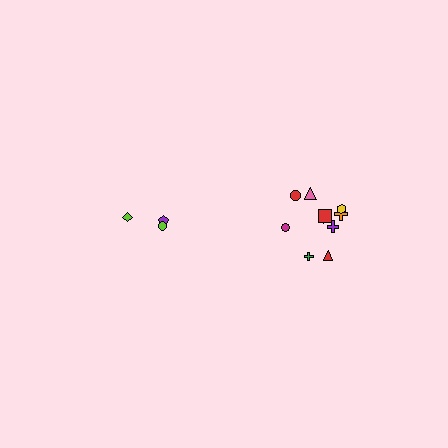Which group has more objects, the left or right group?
The right group.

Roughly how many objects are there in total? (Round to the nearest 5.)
Roughly 15 objects in total.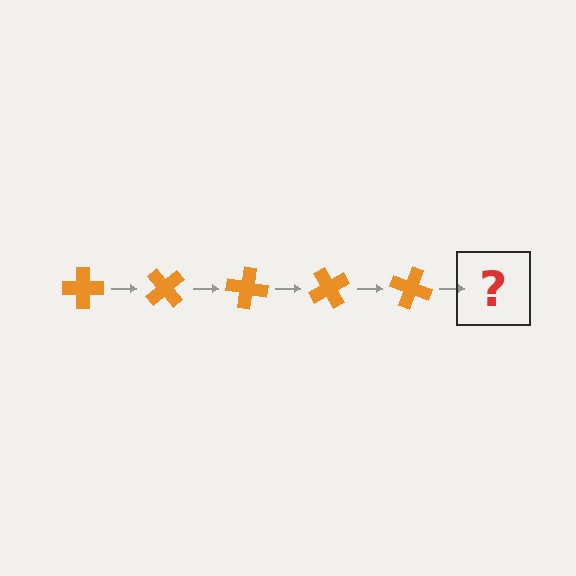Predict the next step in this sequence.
The next step is an orange cross rotated 250 degrees.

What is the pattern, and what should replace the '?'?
The pattern is that the cross rotates 50 degrees each step. The '?' should be an orange cross rotated 250 degrees.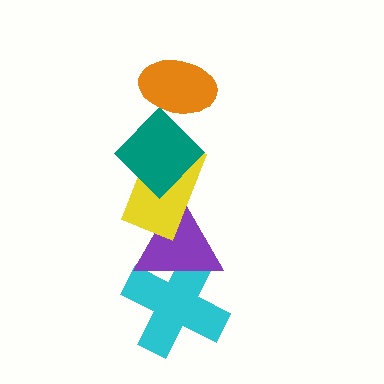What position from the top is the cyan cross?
The cyan cross is 5th from the top.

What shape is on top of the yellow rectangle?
The teal diamond is on top of the yellow rectangle.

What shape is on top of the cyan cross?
The purple triangle is on top of the cyan cross.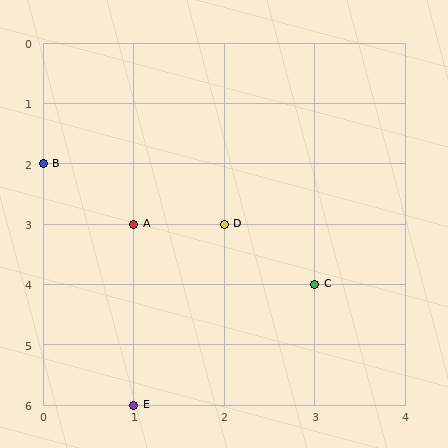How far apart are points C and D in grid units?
Points C and D are 1 column and 1 row apart (about 1.4 grid units diagonally).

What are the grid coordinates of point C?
Point C is at grid coordinates (3, 4).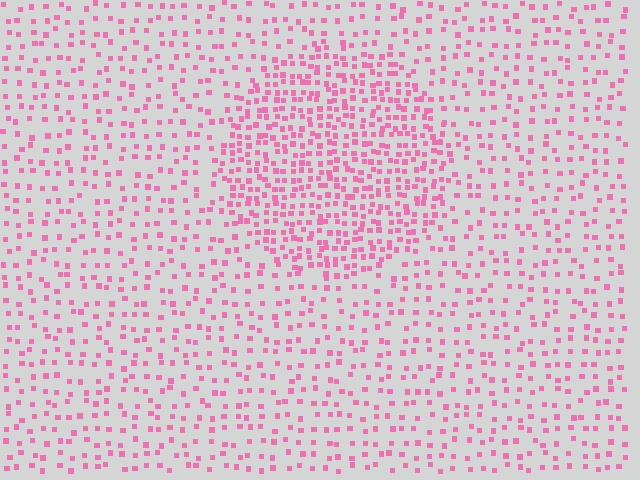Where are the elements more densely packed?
The elements are more densely packed inside the circle boundary.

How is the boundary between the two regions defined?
The boundary is defined by a change in element density (approximately 2.2x ratio). All elements are the same color, size, and shape.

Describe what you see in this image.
The image contains small pink elements arranged at two different densities. A circle-shaped region is visible where the elements are more densely packed than the surrounding area.